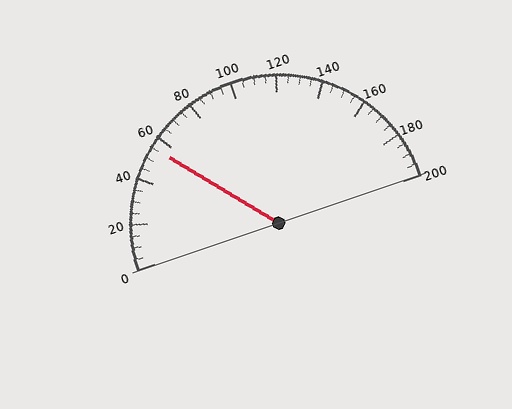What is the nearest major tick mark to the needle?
The nearest major tick mark is 60.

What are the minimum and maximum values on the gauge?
The gauge ranges from 0 to 200.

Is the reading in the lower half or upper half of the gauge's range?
The reading is in the lower half of the range (0 to 200).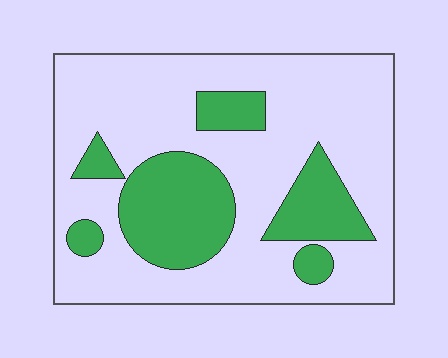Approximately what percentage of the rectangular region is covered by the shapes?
Approximately 25%.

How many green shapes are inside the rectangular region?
6.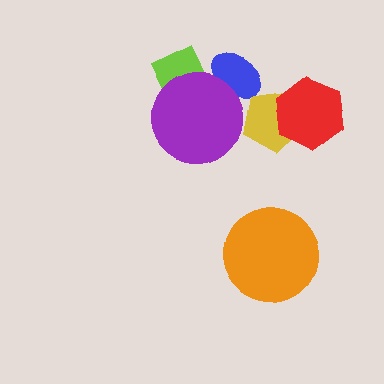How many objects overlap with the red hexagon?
1 object overlaps with the red hexagon.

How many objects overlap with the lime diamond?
1 object overlaps with the lime diamond.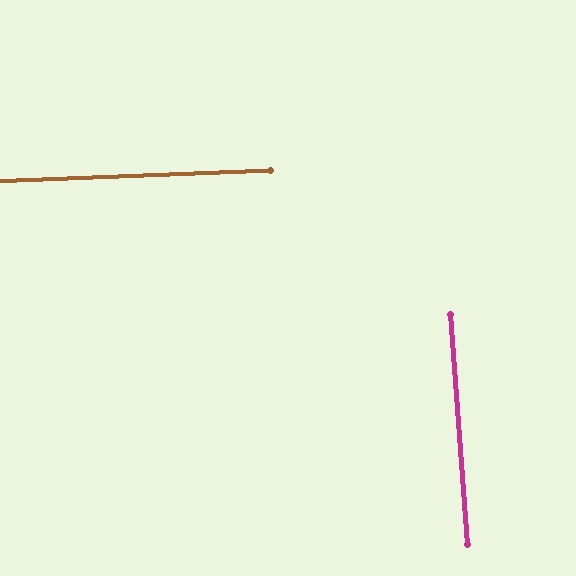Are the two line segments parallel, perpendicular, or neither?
Perpendicular — they meet at approximately 88°.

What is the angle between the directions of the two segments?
Approximately 88 degrees.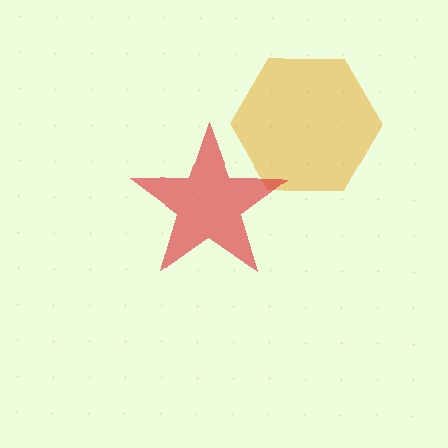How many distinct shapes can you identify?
There are 2 distinct shapes: an orange hexagon, a red star.